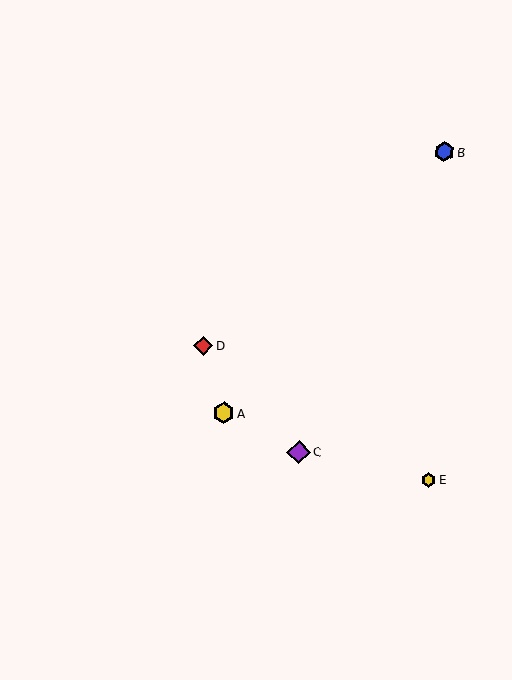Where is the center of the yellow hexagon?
The center of the yellow hexagon is at (224, 413).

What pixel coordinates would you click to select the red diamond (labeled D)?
Click at (203, 346) to select the red diamond D.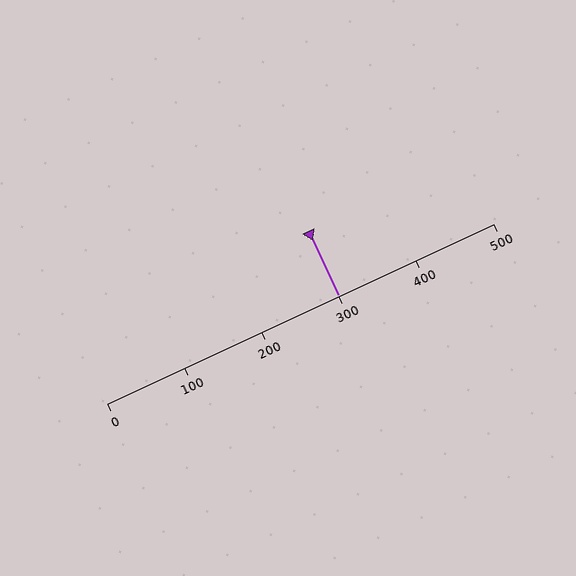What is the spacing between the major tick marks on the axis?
The major ticks are spaced 100 apart.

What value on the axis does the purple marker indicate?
The marker indicates approximately 300.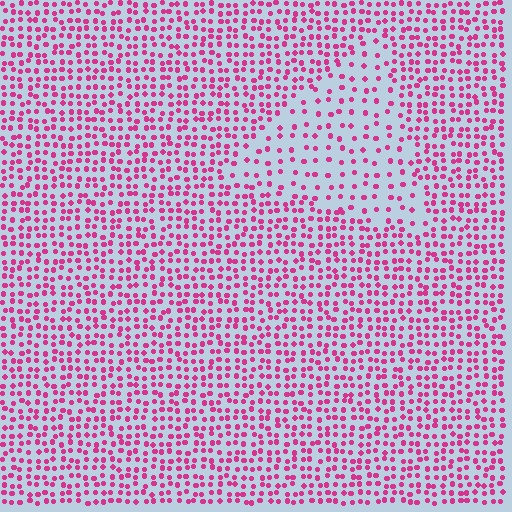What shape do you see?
I see a triangle.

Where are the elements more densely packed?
The elements are more densely packed outside the triangle boundary.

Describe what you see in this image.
The image contains small magenta elements arranged at two different densities. A triangle-shaped region is visible where the elements are less densely packed than the surrounding area.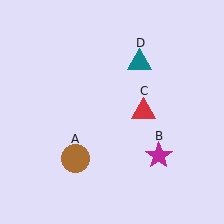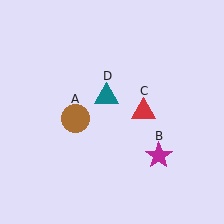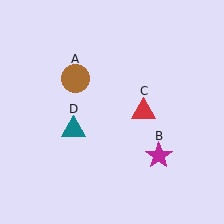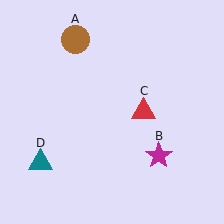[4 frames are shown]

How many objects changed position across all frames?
2 objects changed position: brown circle (object A), teal triangle (object D).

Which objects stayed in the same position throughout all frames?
Magenta star (object B) and red triangle (object C) remained stationary.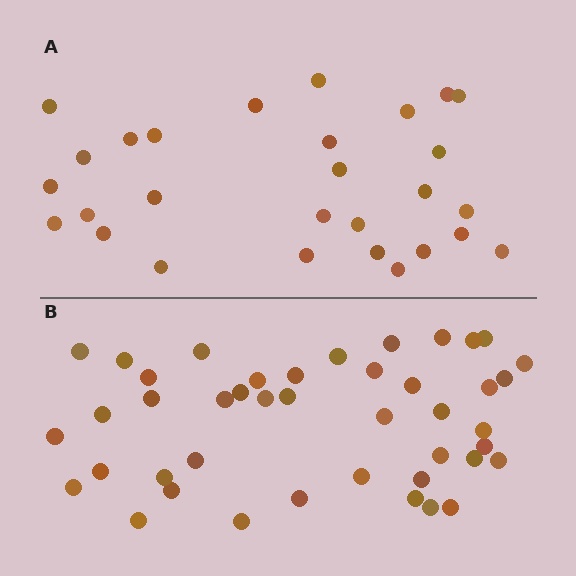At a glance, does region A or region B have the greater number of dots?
Region B (the bottom region) has more dots.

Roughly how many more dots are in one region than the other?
Region B has approximately 15 more dots than region A.